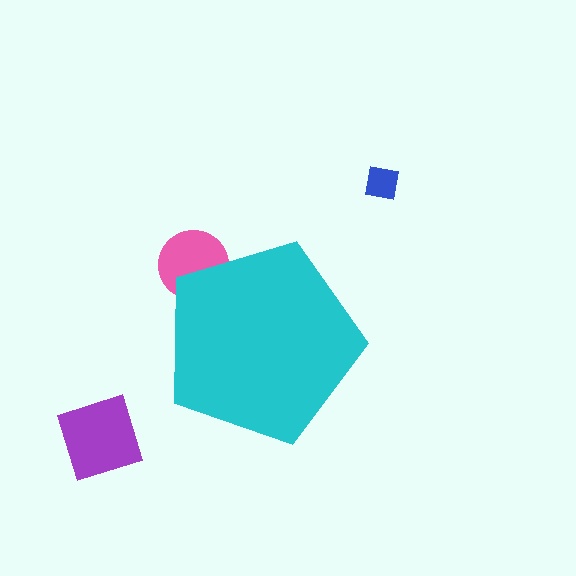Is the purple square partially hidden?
No, the purple square is fully visible.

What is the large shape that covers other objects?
A cyan pentagon.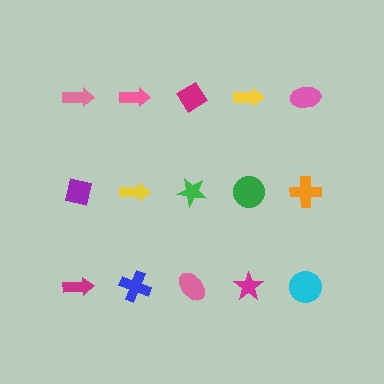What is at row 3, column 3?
A pink ellipse.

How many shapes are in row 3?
5 shapes.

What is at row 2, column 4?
A green circle.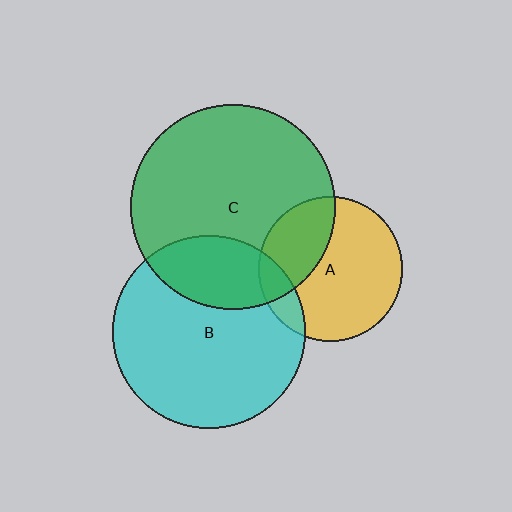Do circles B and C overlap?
Yes.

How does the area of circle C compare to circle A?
Approximately 2.0 times.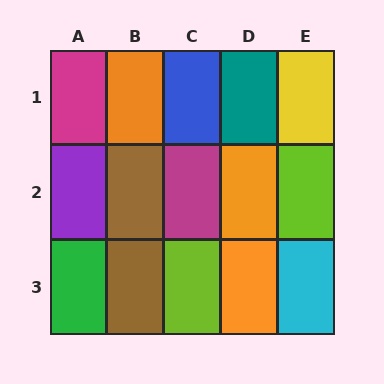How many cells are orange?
3 cells are orange.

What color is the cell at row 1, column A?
Magenta.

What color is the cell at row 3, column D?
Orange.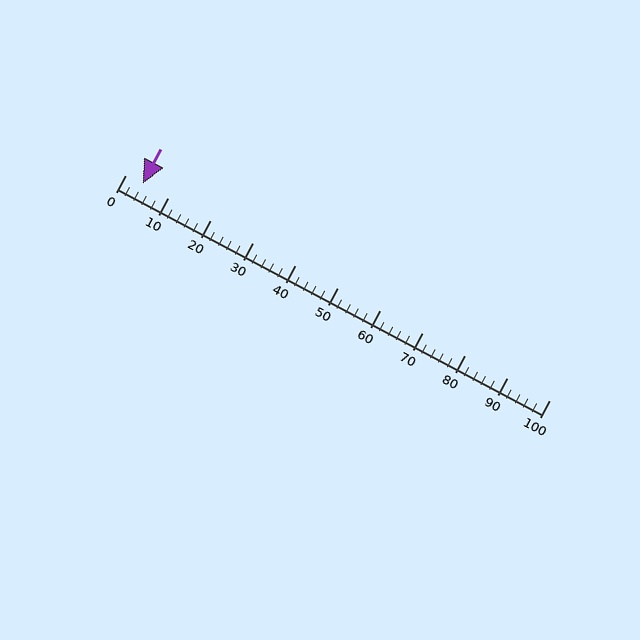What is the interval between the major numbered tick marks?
The major tick marks are spaced 10 units apart.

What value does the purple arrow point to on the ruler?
The purple arrow points to approximately 4.